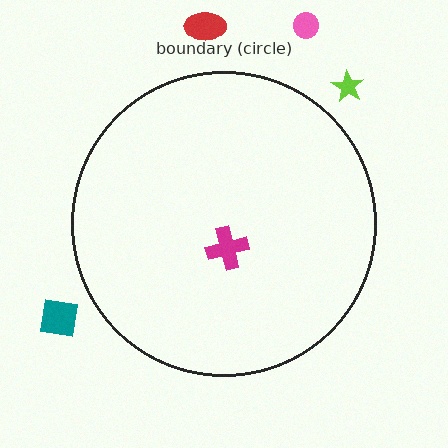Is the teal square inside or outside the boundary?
Outside.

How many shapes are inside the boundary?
1 inside, 4 outside.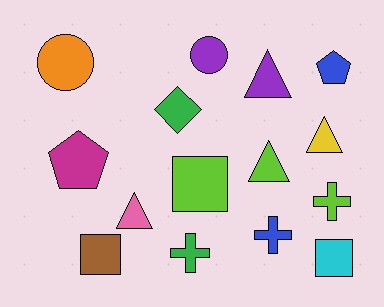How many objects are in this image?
There are 15 objects.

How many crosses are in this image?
There are 3 crosses.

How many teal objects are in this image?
There are no teal objects.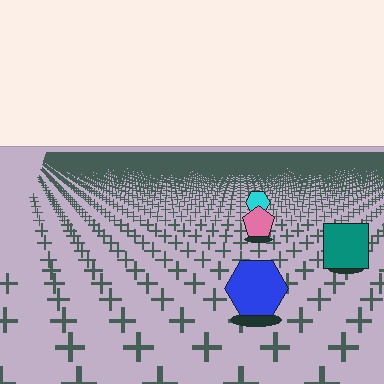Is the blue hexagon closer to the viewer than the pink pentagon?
Yes. The blue hexagon is closer — you can tell from the texture gradient: the ground texture is coarser near it.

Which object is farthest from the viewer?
The cyan hexagon is farthest from the viewer. It appears smaller and the ground texture around it is denser.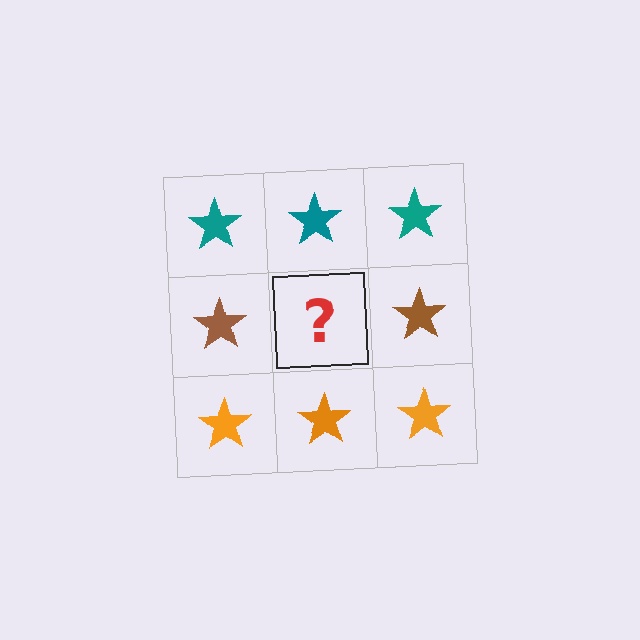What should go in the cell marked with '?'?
The missing cell should contain a brown star.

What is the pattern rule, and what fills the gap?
The rule is that each row has a consistent color. The gap should be filled with a brown star.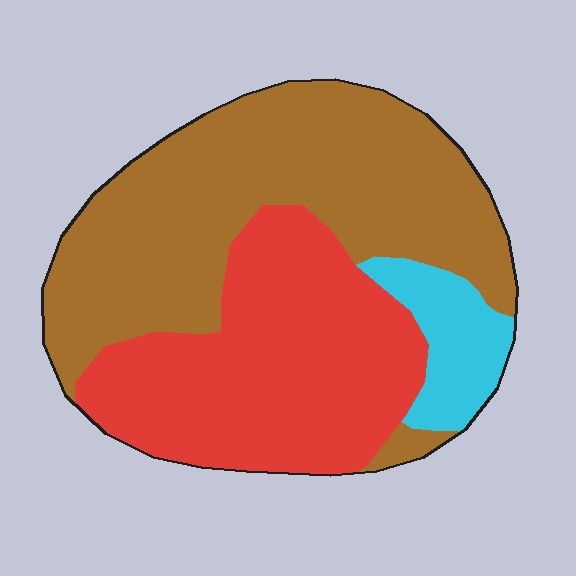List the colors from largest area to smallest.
From largest to smallest: brown, red, cyan.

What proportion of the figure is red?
Red covers roughly 40% of the figure.